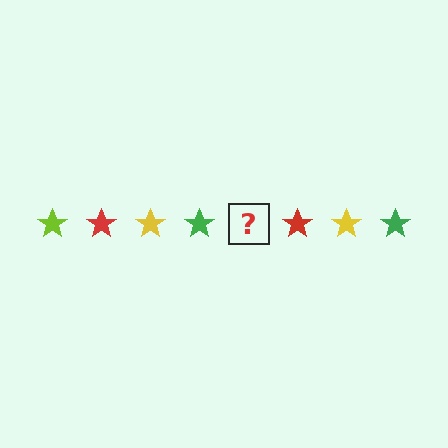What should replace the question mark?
The question mark should be replaced with a lime star.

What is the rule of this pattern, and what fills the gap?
The rule is that the pattern cycles through lime, red, yellow, green stars. The gap should be filled with a lime star.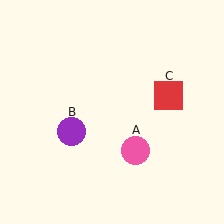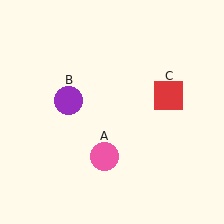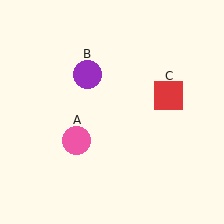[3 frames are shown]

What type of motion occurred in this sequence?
The pink circle (object A), purple circle (object B) rotated clockwise around the center of the scene.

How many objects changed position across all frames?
2 objects changed position: pink circle (object A), purple circle (object B).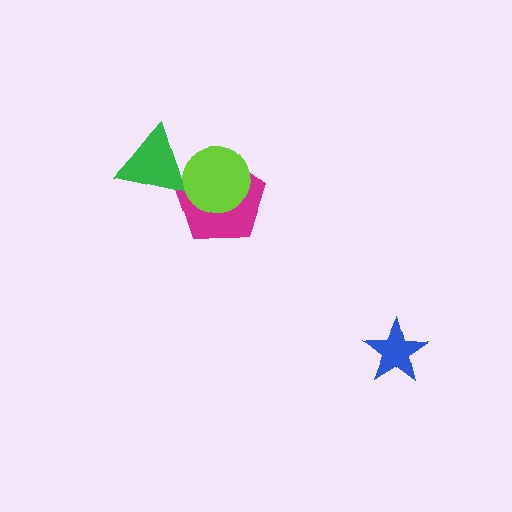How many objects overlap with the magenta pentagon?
2 objects overlap with the magenta pentagon.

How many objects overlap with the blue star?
0 objects overlap with the blue star.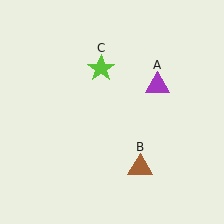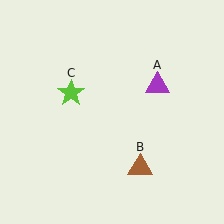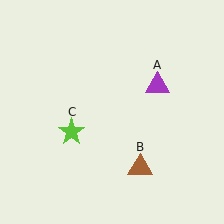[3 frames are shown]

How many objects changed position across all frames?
1 object changed position: lime star (object C).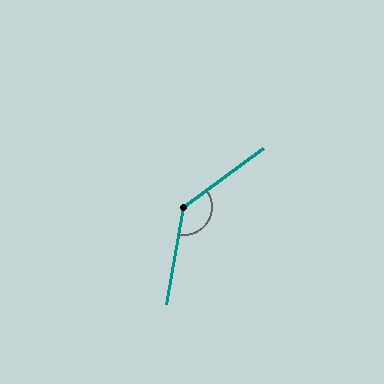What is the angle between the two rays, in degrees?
Approximately 136 degrees.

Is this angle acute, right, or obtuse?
It is obtuse.